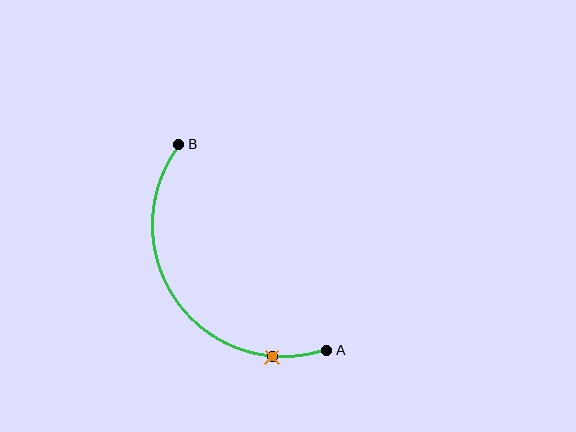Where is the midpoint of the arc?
The arc midpoint is the point on the curve farthest from the straight line joining A and B. It sits below and to the left of that line.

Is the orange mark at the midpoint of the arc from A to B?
No. The orange mark lies on the arc but is closer to endpoint A. The arc midpoint would be at the point on the curve equidistant along the arc from both A and B.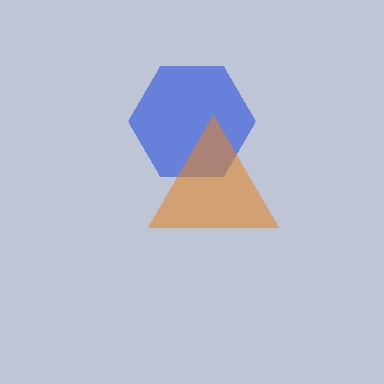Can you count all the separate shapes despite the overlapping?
Yes, there are 2 separate shapes.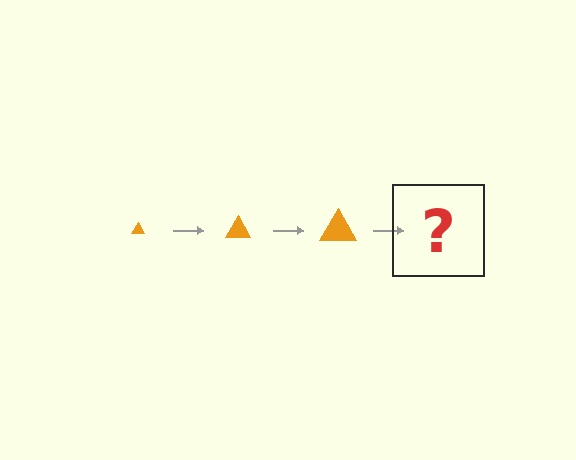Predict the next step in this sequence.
The next step is an orange triangle, larger than the previous one.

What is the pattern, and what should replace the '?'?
The pattern is that the triangle gets progressively larger each step. The '?' should be an orange triangle, larger than the previous one.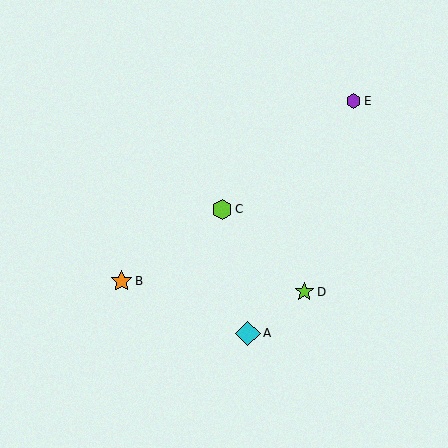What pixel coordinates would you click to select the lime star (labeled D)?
Click at (304, 292) to select the lime star D.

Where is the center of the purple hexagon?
The center of the purple hexagon is at (354, 101).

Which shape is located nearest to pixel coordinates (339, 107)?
The purple hexagon (labeled E) at (354, 101) is nearest to that location.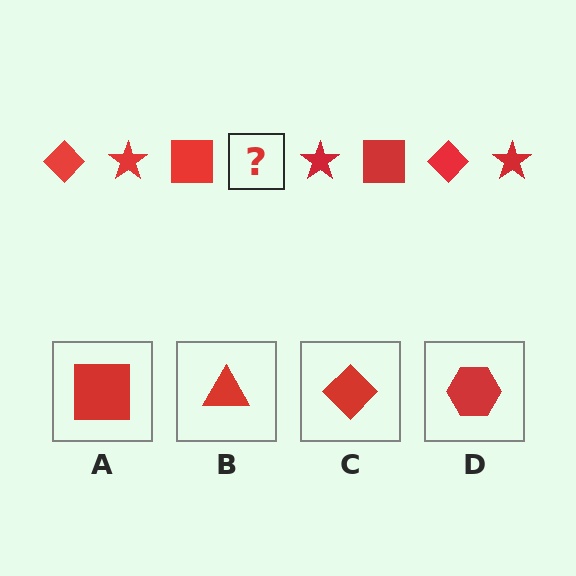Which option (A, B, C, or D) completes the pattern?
C.